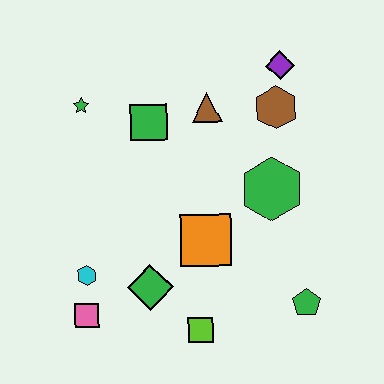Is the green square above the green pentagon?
Yes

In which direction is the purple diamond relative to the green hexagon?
The purple diamond is above the green hexagon.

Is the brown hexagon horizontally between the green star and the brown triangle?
No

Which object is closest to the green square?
The brown triangle is closest to the green square.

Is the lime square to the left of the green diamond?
No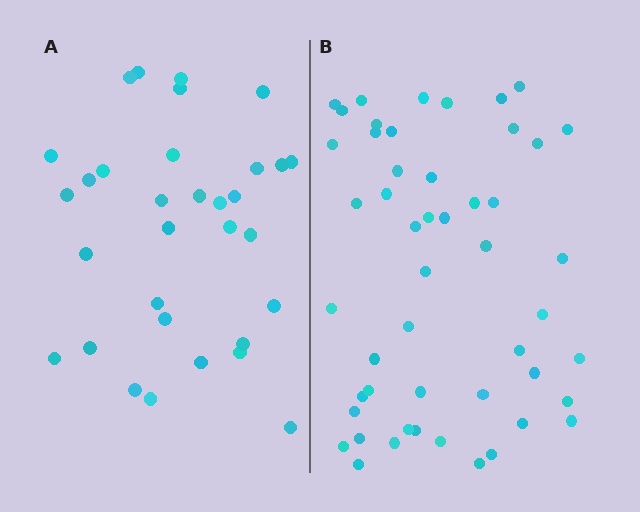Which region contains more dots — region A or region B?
Region B (the right region) has more dots.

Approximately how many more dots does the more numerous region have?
Region B has approximately 20 more dots than region A.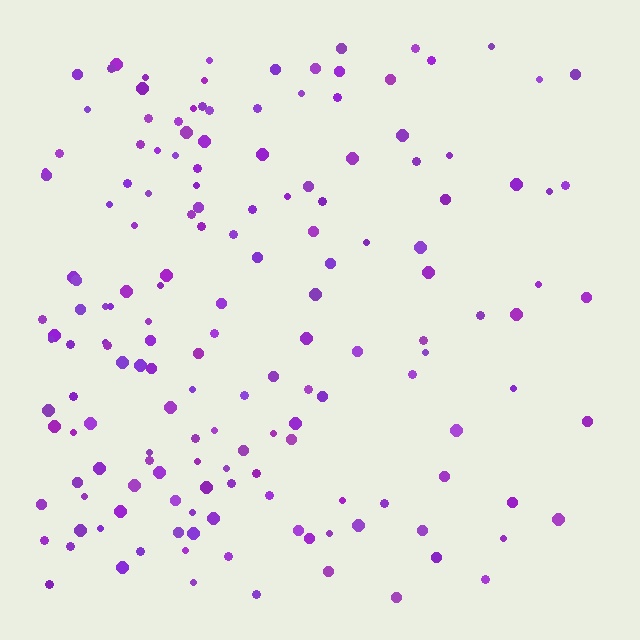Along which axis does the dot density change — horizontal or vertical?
Horizontal.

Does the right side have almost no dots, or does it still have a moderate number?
Still a moderate number, just noticeably fewer than the left.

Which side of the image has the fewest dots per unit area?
The right.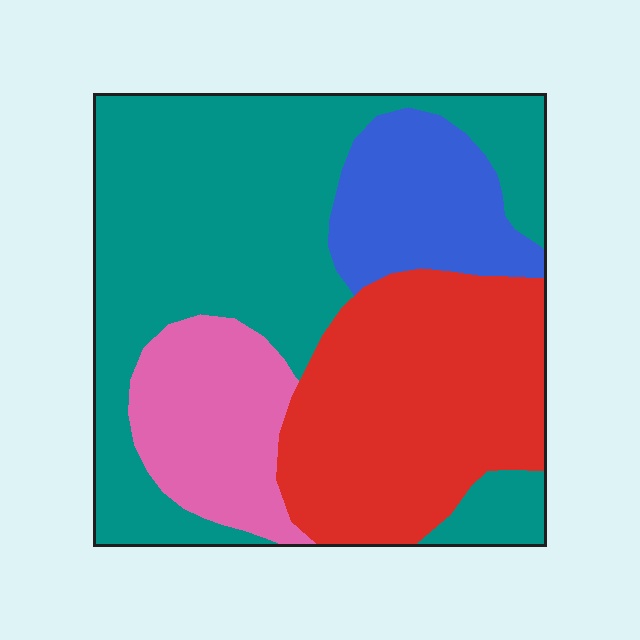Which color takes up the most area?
Teal, at roughly 45%.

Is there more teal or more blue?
Teal.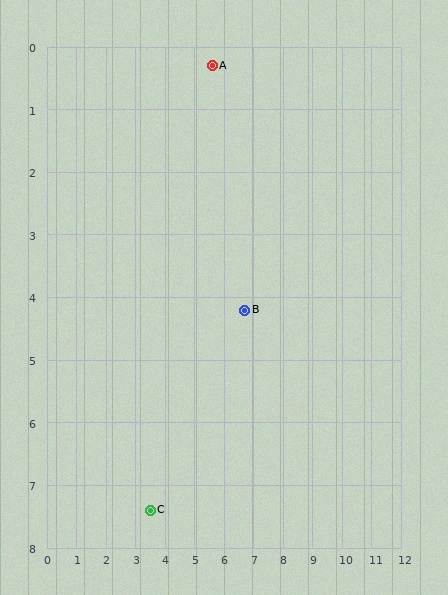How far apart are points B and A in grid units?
Points B and A are about 4.1 grid units apart.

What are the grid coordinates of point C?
Point C is at approximately (3.5, 7.4).